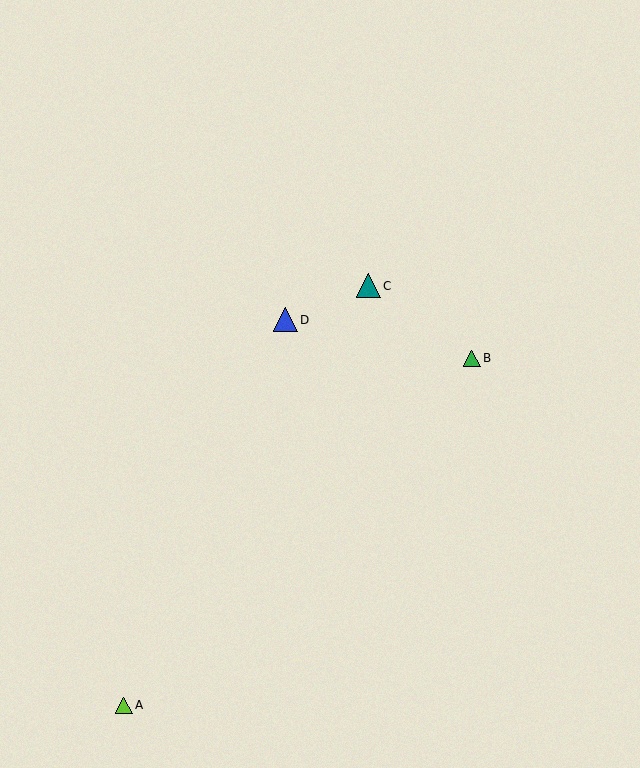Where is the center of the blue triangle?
The center of the blue triangle is at (285, 320).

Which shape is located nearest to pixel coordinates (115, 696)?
The lime triangle (labeled A) at (124, 705) is nearest to that location.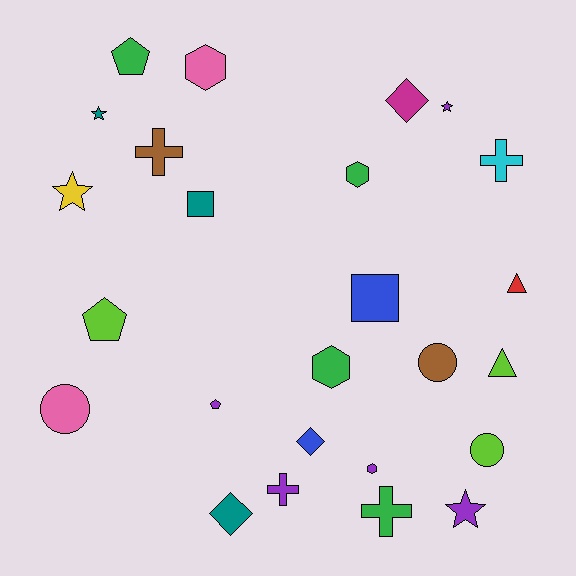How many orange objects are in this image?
There are no orange objects.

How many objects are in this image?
There are 25 objects.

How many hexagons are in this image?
There are 4 hexagons.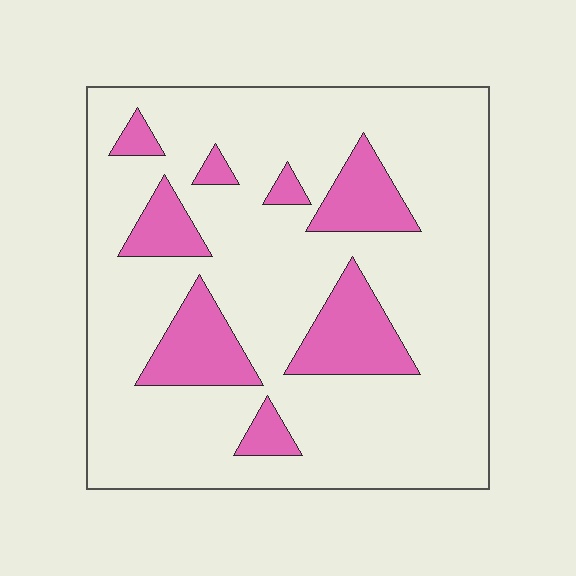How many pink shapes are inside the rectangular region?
8.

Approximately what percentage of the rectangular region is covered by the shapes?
Approximately 20%.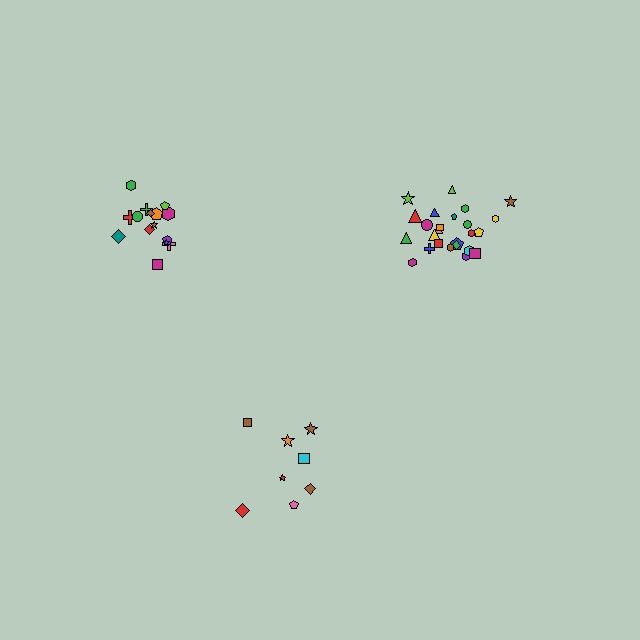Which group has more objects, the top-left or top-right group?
The top-right group.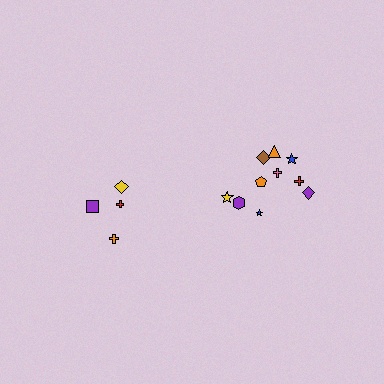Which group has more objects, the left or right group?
The right group.